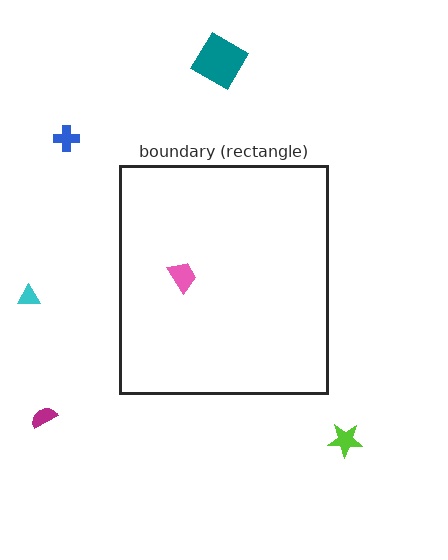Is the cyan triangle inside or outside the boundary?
Outside.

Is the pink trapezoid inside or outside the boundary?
Inside.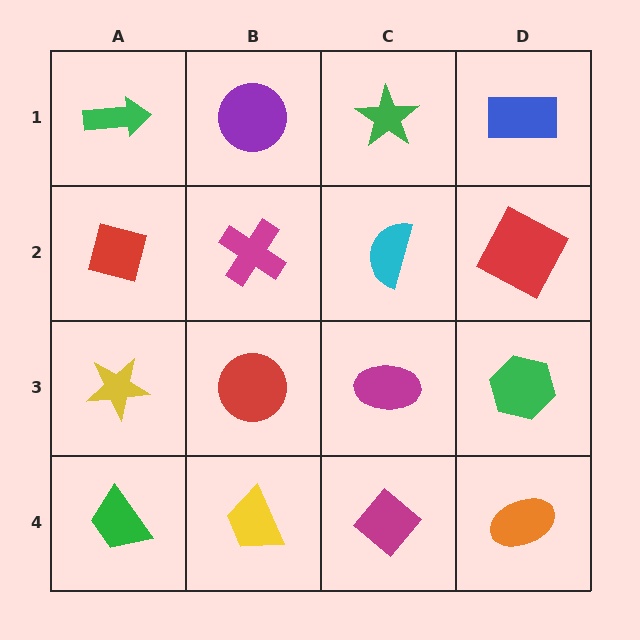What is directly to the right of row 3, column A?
A red circle.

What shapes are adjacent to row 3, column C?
A cyan semicircle (row 2, column C), a magenta diamond (row 4, column C), a red circle (row 3, column B), a green hexagon (row 3, column D).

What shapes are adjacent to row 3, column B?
A magenta cross (row 2, column B), a yellow trapezoid (row 4, column B), a yellow star (row 3, column A), a magenta ellipse (row 3, column C).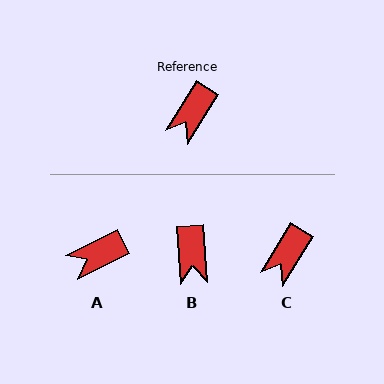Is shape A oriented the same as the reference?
No, it is off by about 32 degrees.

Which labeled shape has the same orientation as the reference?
C.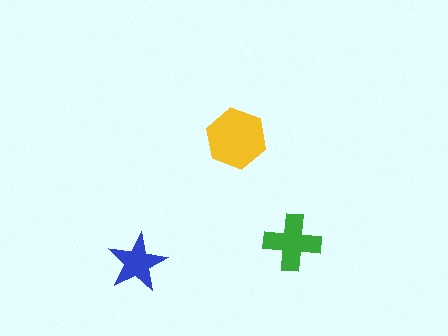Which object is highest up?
The yellow hexagon is topmost.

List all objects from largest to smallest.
The yellow hexagon, the green cross, the blue star.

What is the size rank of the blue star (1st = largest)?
3rd.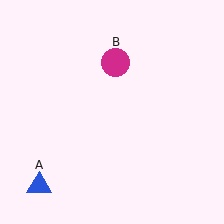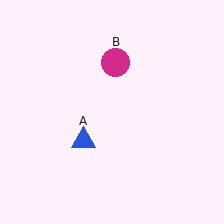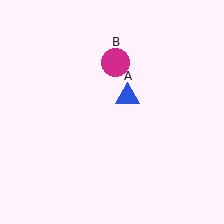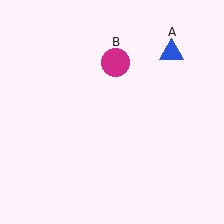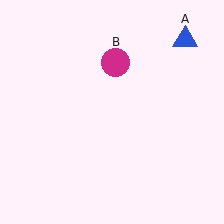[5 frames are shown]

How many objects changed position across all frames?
1 object changed position: blue triangle (object A).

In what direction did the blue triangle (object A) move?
The blue triangle (object A) moved up and to the right.